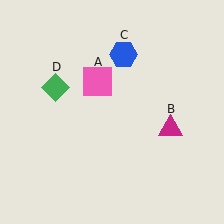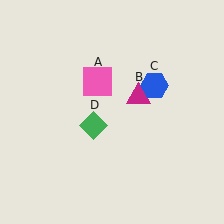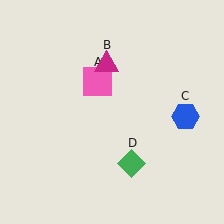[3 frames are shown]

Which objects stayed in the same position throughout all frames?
Pink square (object A) remained stationary.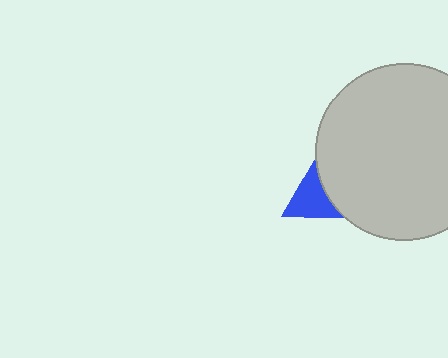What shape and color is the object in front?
The object in front is a light gray circle.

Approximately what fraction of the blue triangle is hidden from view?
Roughly 66% of the blue triangle is hidden behind the light gray circle.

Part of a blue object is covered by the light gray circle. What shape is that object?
It is a triangle.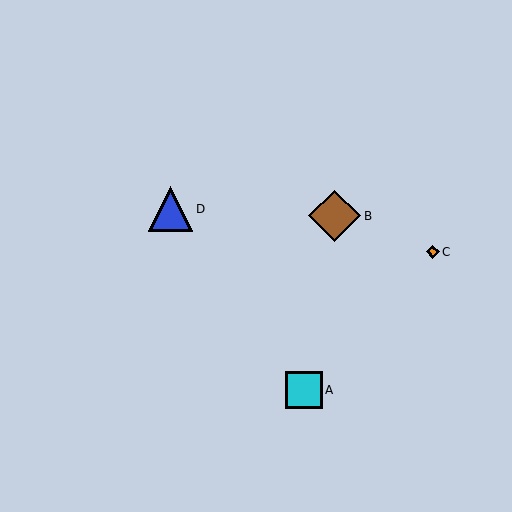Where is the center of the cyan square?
The center of the cyan square is at (304, 390).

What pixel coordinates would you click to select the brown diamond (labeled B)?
Click at (335, 216) to select the brown diamond B.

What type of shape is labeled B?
Shape B is a brown diamond.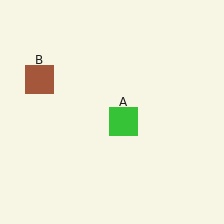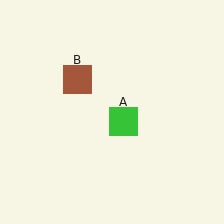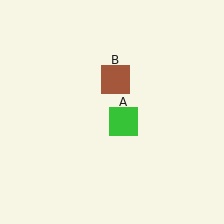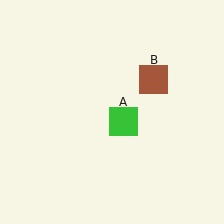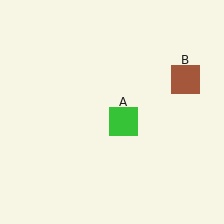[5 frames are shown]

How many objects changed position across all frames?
1 object changed position: brown square (object B).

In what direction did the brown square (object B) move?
The brown square (object B) moved right.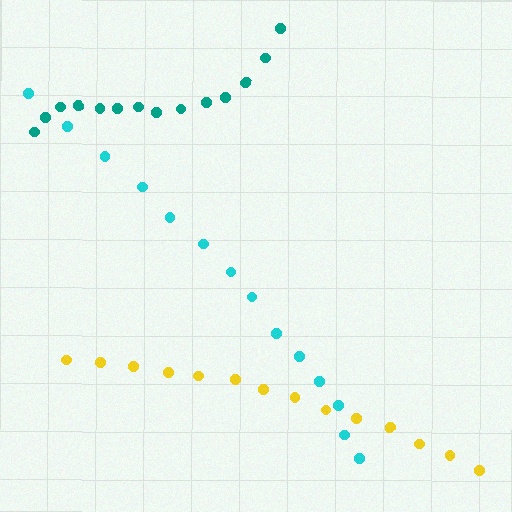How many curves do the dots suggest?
There are 3 distinct paths.